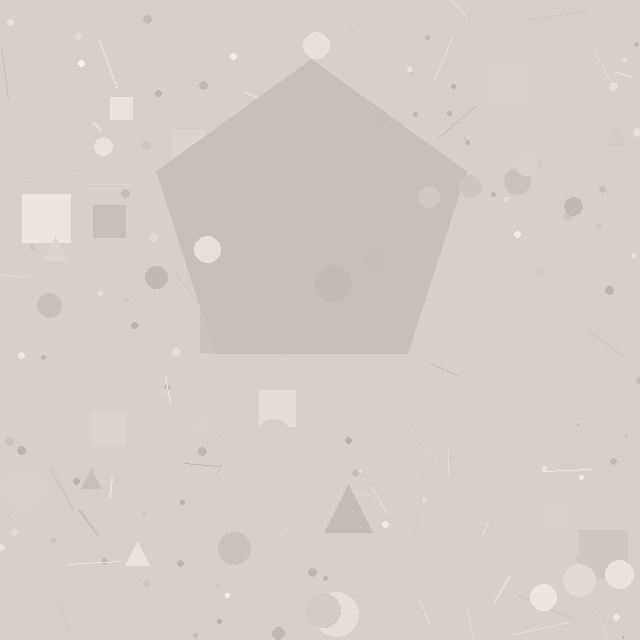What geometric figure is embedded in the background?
A pentagon is embedded in the background.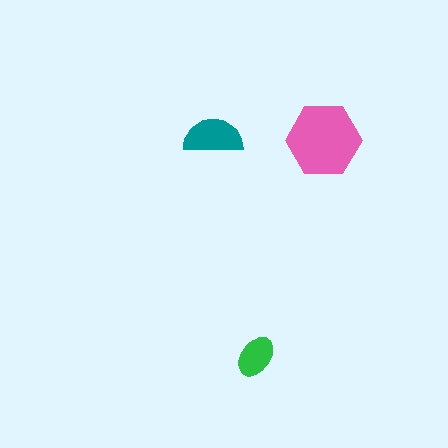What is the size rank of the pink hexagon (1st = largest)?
1st.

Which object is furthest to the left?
The teal semicircle is leftmost.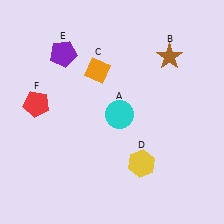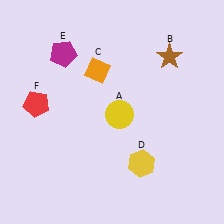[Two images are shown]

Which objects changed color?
A changed from cyan to yellow. E changed from purple to magenta.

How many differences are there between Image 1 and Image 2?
There are 2 differences between the two images.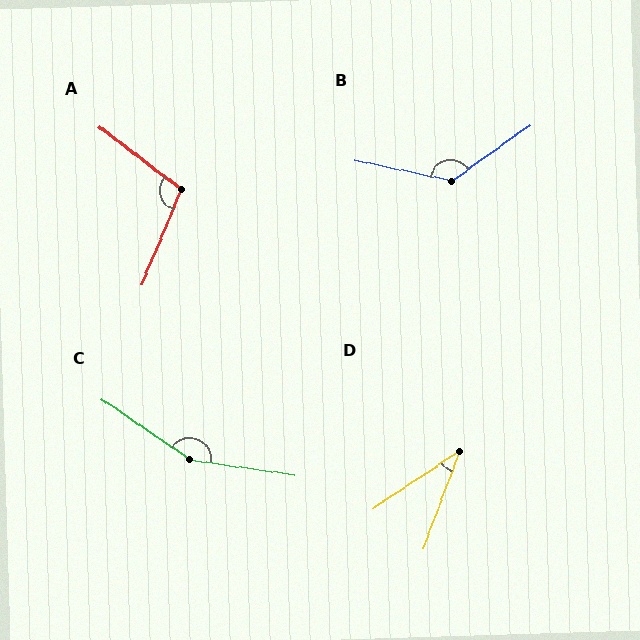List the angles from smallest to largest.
D (36°), A (105°), B (132°), C (154°).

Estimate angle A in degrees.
Approximately 105 degrees.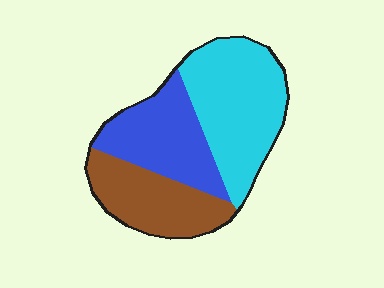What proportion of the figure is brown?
Brown takes up between a quarter and a half of the figure.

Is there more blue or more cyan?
Cyan.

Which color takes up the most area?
Cyan, at roughly 40%.